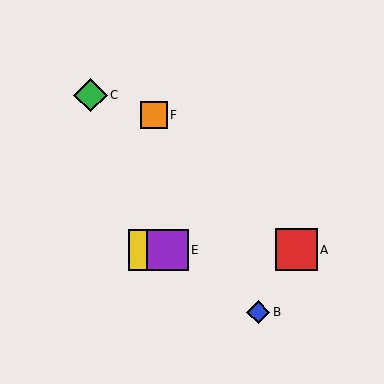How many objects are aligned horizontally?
3 objects (A, D, E) are aligned horizontally.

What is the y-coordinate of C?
Object C is at y≈95.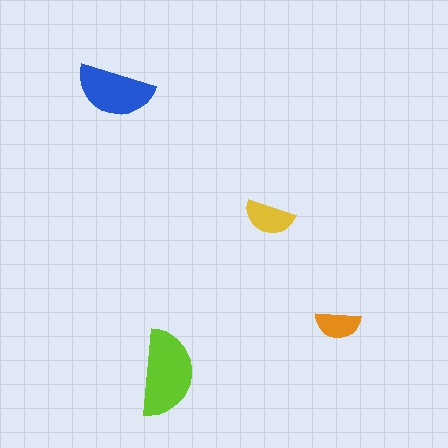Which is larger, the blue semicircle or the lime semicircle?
The lime one.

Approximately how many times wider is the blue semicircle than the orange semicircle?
About 1.5 times wider.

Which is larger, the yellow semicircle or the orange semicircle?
The yellow one.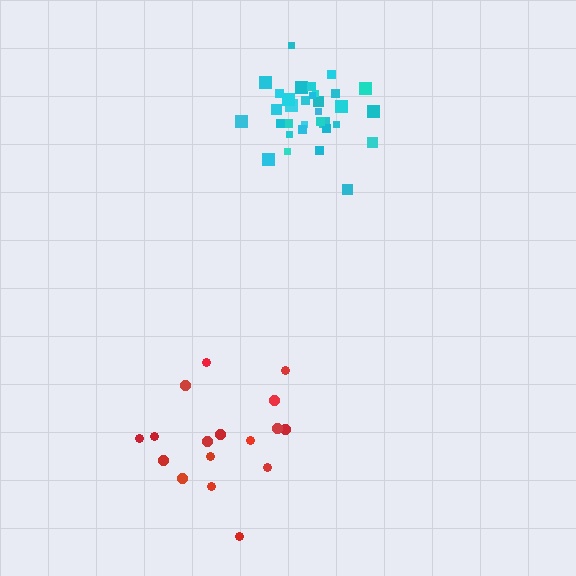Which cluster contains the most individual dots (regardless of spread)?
Cyan (33).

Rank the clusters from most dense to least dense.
cyan, red.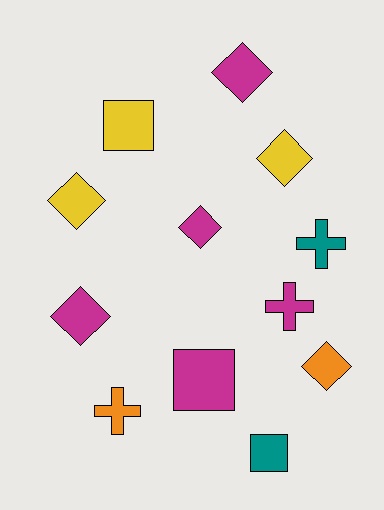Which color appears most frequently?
Magenta, with 5 objects.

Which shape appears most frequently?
Diamond, with 6 objects.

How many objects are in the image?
There are 12 objects.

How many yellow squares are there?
There is 1 yellow square.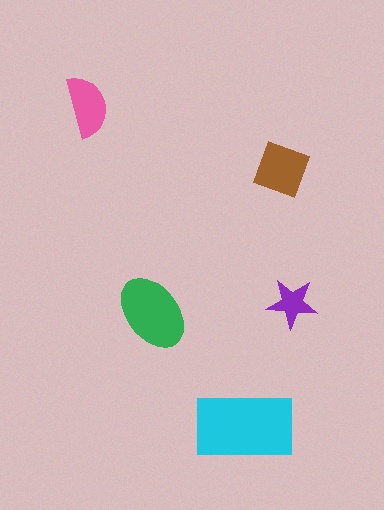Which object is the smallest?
The purple star.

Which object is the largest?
The cyan rectangle.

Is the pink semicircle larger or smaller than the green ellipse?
Smaller.